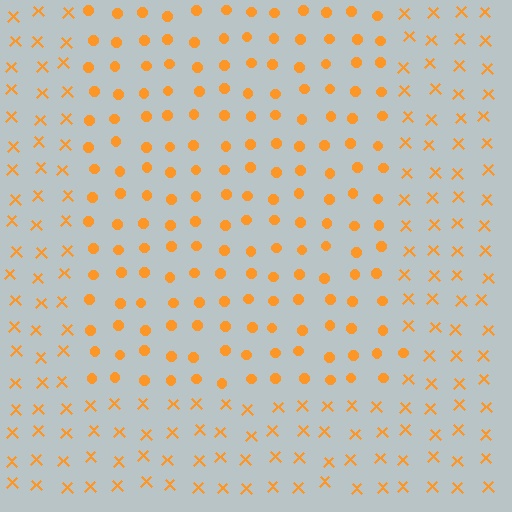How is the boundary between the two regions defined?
The boundary is defined by a change in element shape: circles inside vs. X marks outside. All elements share the same color and spacing.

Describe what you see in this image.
The image is filled with small orange elements arranged in a uniform grid. A rectangle-shaped region contains circles, while the surrounding area contains X marks. The boundary is defined purely by the change in element shape.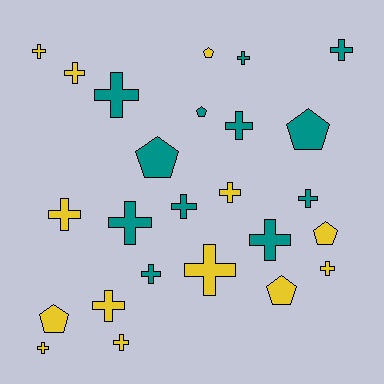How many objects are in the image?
There are 25 objects.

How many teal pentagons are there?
There are 3 teal pentagons.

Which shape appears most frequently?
Cross, with 18 objects.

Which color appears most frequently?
Yellow, with 13 objects.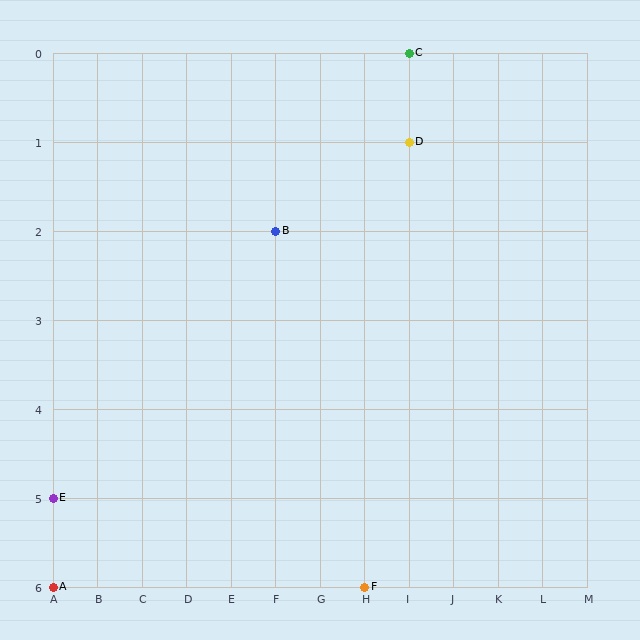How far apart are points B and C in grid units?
Points B and C are 3 columns and 2 rows apart (about 3.6 grid units diagonally).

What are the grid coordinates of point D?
Point D is at grid coordinates (I, 1).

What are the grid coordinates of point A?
Point A is at grid coordinates (A, 6).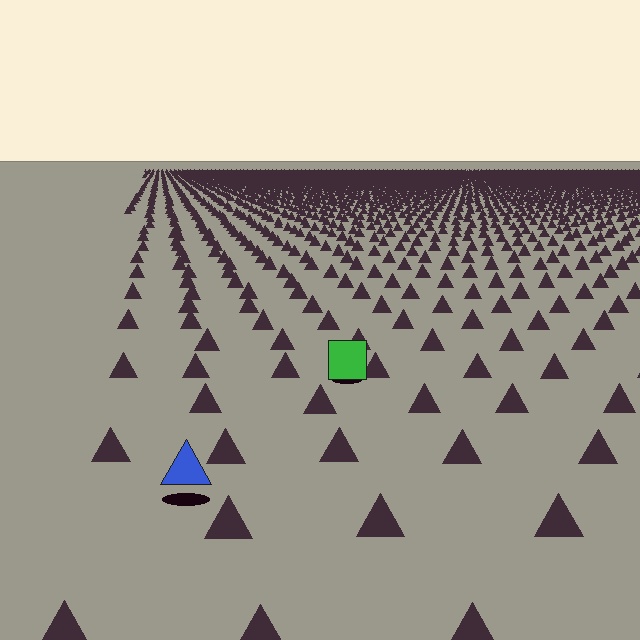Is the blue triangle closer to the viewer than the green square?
Yes. The blue triangle is closer — you can tell from the texture gradient: the ground texture is coarser near it.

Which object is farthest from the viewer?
The green square is farthest from the viewer. It appears smaller and the ground texture around it is denser.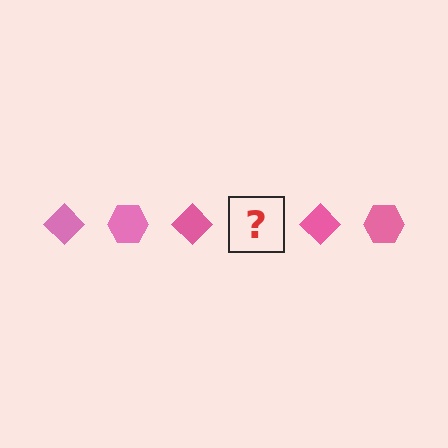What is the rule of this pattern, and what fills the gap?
The rule is that the pattern cycles through diamond, hexagon shapes in pink. The gap should be filled with a pink hexagon.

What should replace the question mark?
The question mark should be replaced with a pink hexagon.